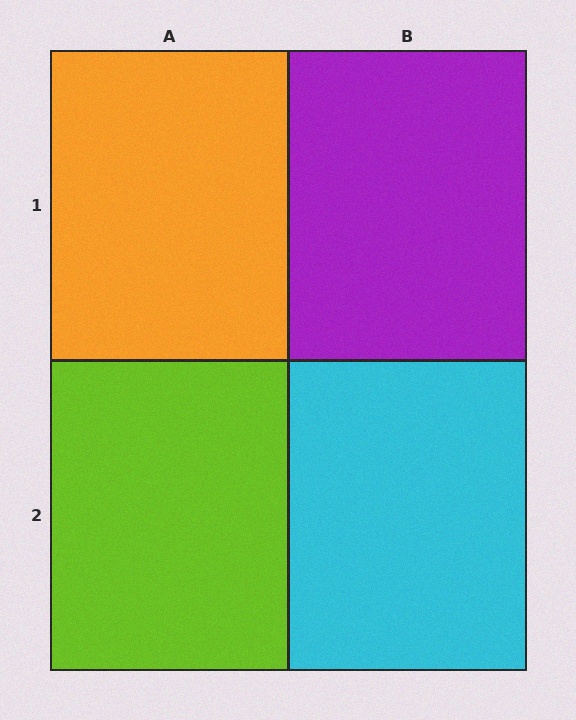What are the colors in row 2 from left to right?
Lime, cyan.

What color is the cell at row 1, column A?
Orange.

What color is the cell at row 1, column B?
Purple.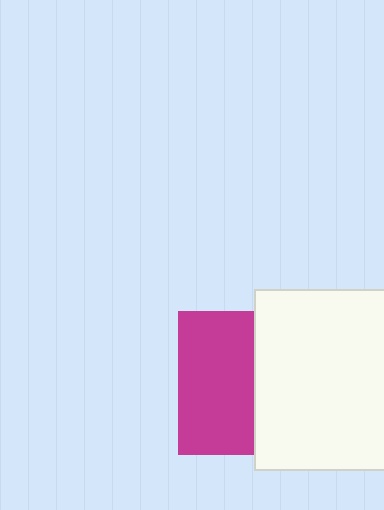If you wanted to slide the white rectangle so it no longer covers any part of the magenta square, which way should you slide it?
Slide it right — that is the most direct way to separate the two shapes.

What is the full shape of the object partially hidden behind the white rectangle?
The partially hidden object is a magenta square.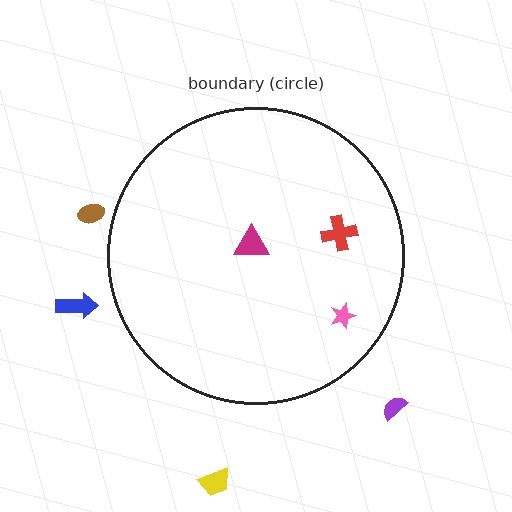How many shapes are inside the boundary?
3 inside, 4 outside.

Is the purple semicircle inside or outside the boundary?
Outside.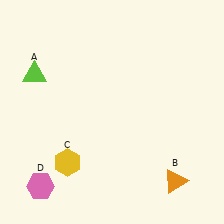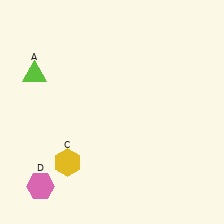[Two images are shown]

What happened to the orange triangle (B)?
The orange triangle (B) was removed in Image 2. It was in the bottom-right area of Image 1.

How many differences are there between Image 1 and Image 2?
There is 1 difference between the two images.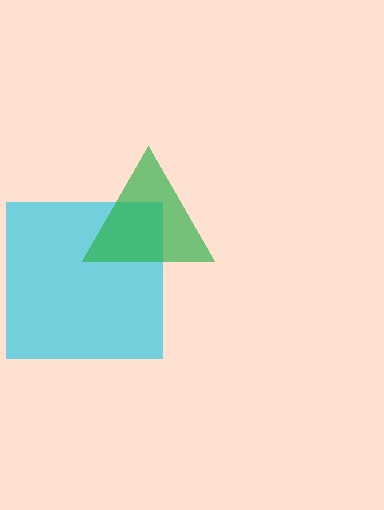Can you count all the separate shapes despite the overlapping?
Yes, there are 2 separate shapes.